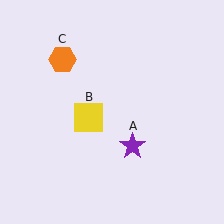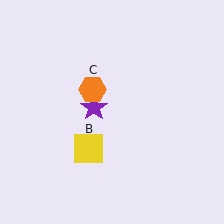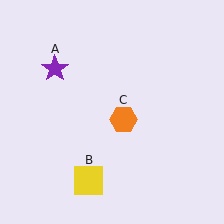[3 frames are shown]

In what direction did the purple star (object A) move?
The purple star (object A) moved up and to the left.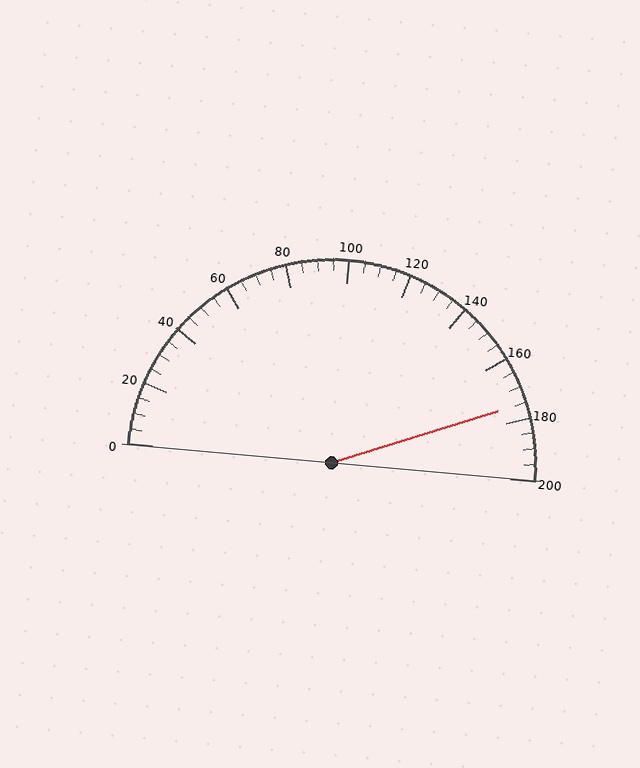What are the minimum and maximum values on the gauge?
The gauge ranges from 0 to 200.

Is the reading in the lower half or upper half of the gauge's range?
The reading is in the upper half of the range (0 to 200).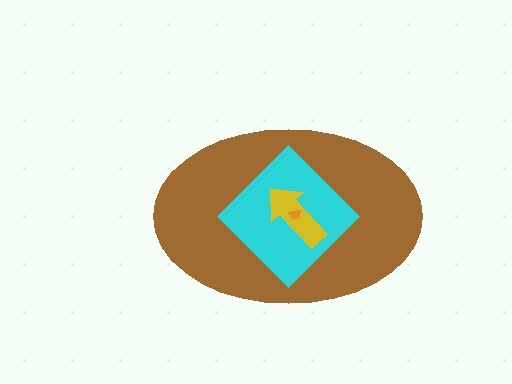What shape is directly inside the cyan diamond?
The yellow arrow.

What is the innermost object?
The orange trapezoid.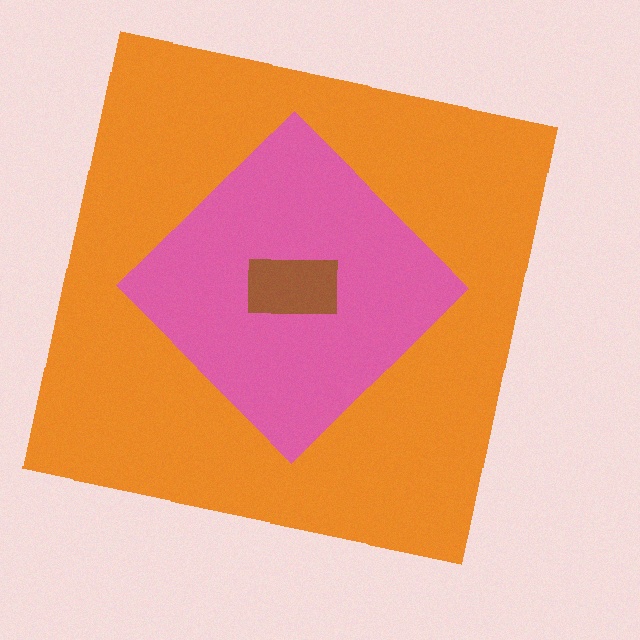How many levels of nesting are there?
3.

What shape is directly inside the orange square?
The pink diamond.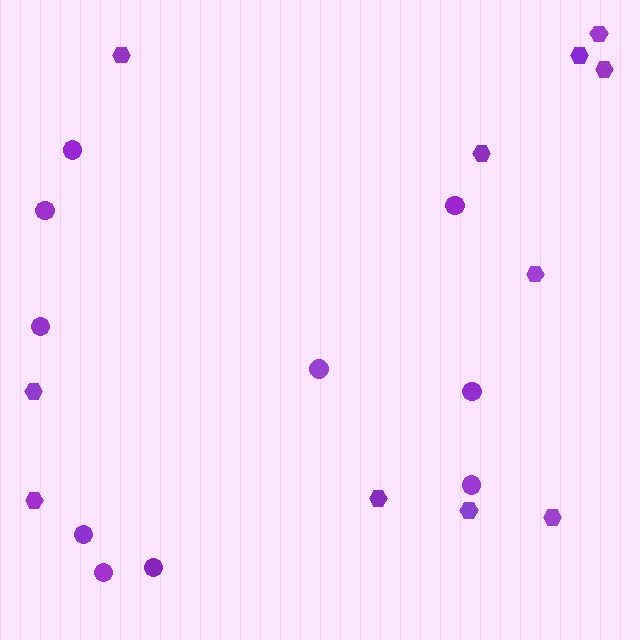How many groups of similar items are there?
There are 2 groups: one group of circles (10) and one group of hexagons (11).